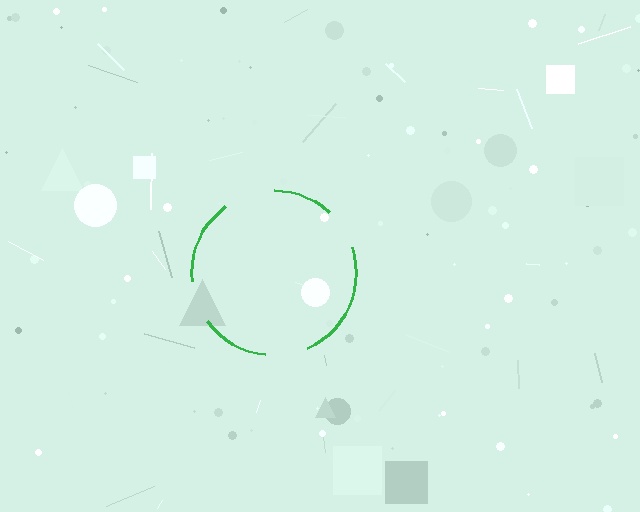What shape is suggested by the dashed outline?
The dashed outline suggests a circle.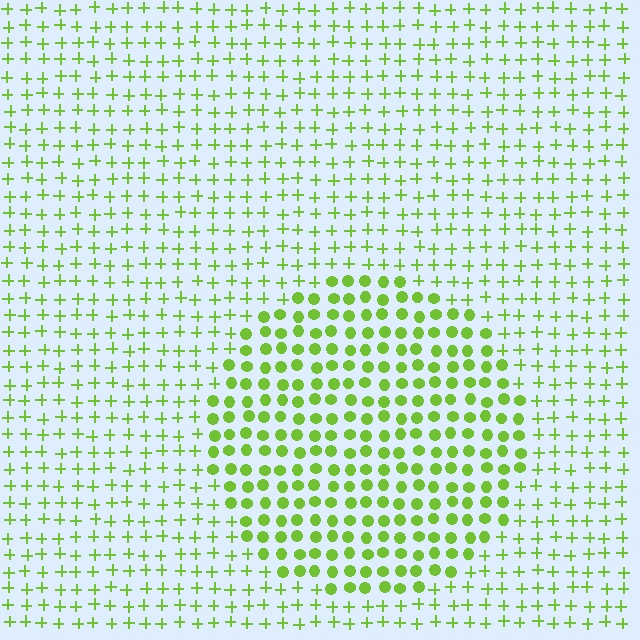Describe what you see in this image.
The image is filled with small lime elements arranged in a uniform grid. A circle-shaped region contains circles, while the surrounding area contains plus signs. The boundary is defined purely by the change in element shape.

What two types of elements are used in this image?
The image uses circles inside the circle region and plus signs outside it.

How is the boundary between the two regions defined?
The boundary is defined by a change in element shape: circles inside vs. plus signs outside. All elements share the same color and spacing.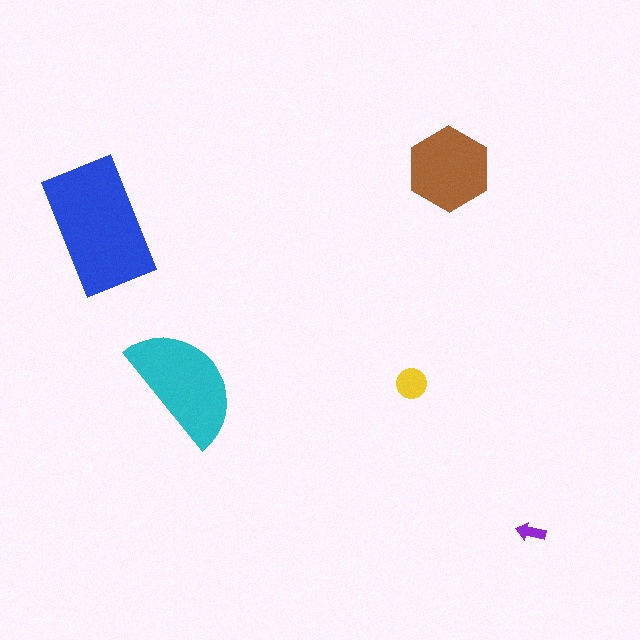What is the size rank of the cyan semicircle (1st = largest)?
2nd.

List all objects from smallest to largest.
The purple arrow, the yellow circle, the brown hexagon, the cyan semicircle, the blue rectangle.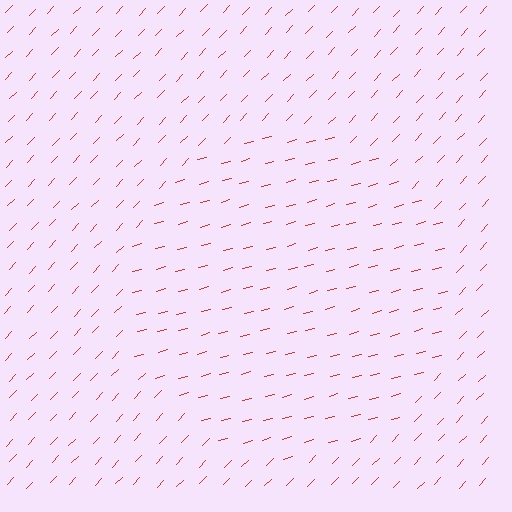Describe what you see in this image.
The image is filled with small red line segments. A circle region in the image has lines oriented differently from the surrounding lines, creating a visible texture boundary.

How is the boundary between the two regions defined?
The boundary is defined purely by a change in line orientation (approximately 31 degrees difference). All lines are the same color and thickness.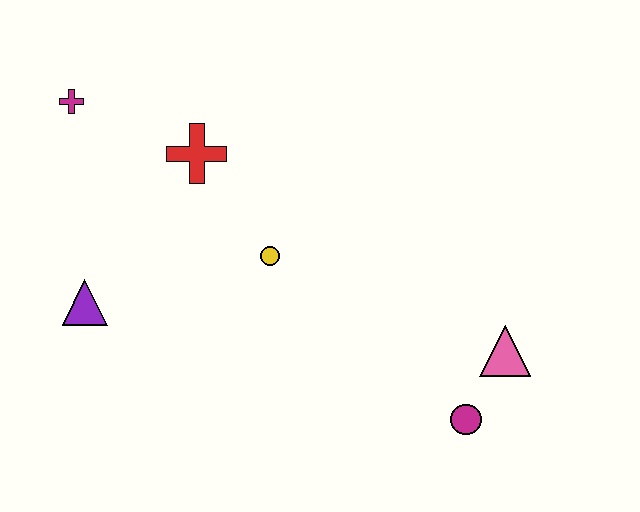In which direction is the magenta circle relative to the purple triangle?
The magenta circle is to the right of the purple triangle.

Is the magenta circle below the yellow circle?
Yes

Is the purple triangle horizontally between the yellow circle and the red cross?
No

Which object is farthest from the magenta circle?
The magenta cross is farthest from the magenta circle.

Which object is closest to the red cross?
The yellow circle is closest to the red cross.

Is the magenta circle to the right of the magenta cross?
Yes